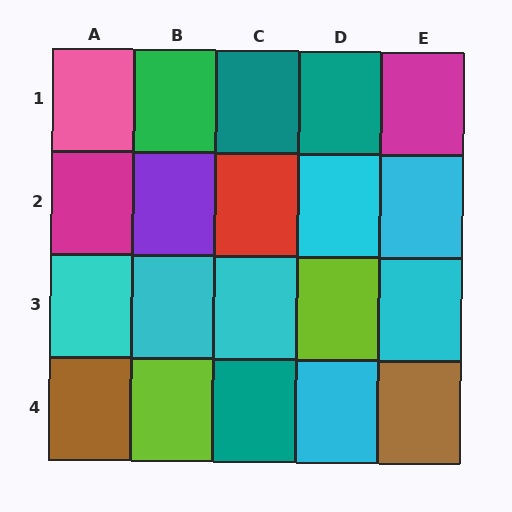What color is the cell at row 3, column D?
Lime.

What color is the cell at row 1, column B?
Green.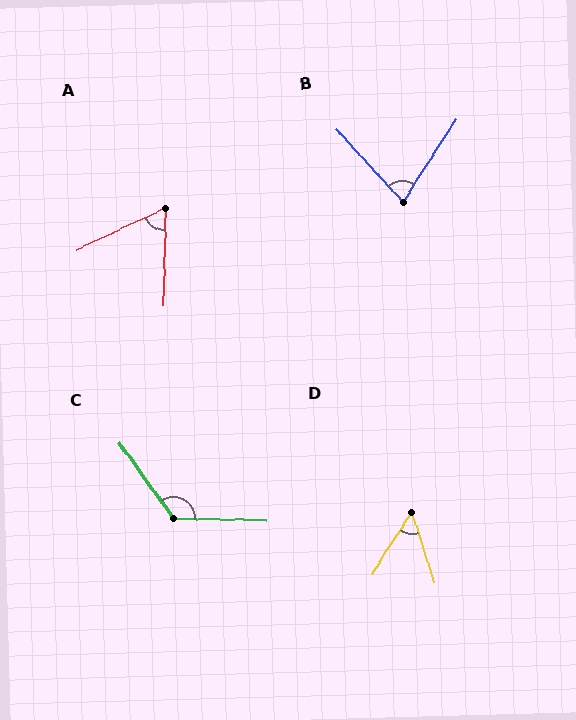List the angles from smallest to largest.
D (50°), A (63°), B (75°), C (127°).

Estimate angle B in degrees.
Approximately 75 degrees.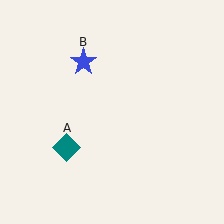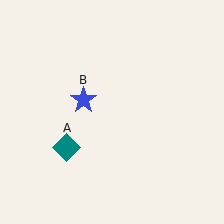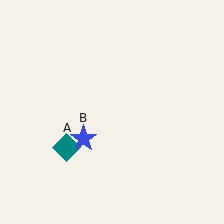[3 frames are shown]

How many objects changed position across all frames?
1 object changed position: blue star (object B).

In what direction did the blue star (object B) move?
The blue star (object B) moved down.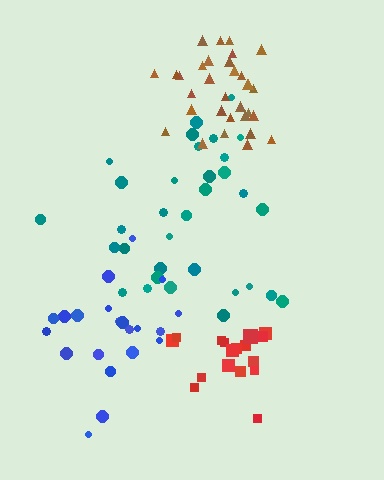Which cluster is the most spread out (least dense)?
Teal.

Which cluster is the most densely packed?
Brown.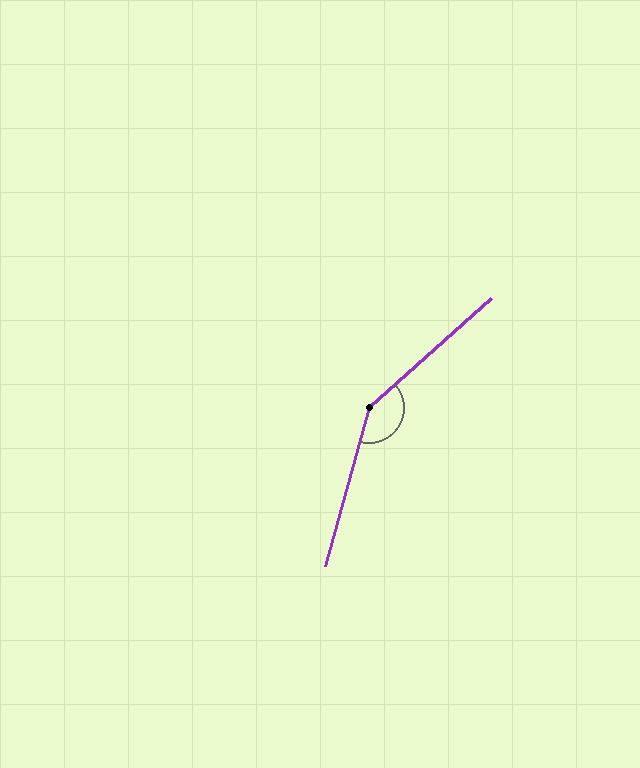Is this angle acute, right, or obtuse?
It is obtuse.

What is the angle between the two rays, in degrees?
Approximately 147 degrees.